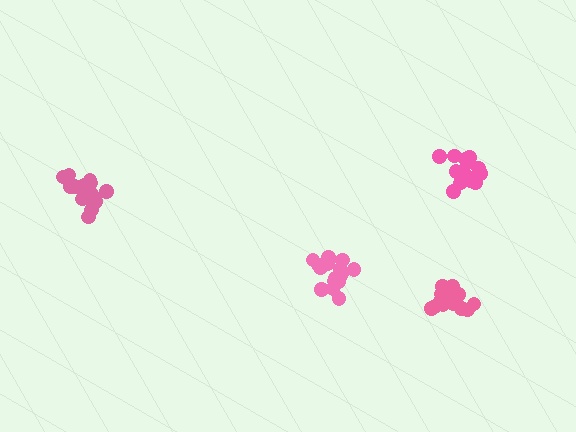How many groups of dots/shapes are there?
There are 4 groups.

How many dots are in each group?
Group 1: 18 dots, Group 2: 17 dots, Group 3: 17 dots, Group 4: 19 dots (71 total).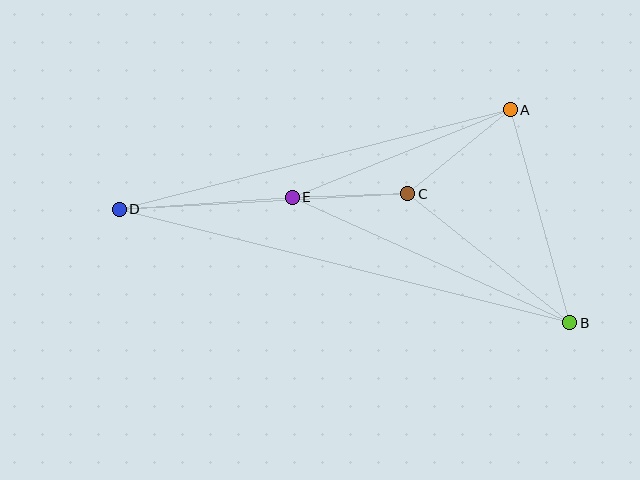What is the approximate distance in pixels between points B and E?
The distance between B and E is approximately 305 pixels.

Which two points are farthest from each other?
Points B and D are farthest from each other.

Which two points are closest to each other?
Points C and E are closest to each other.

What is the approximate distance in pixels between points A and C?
The distance between A and C is approximately 133 pixels.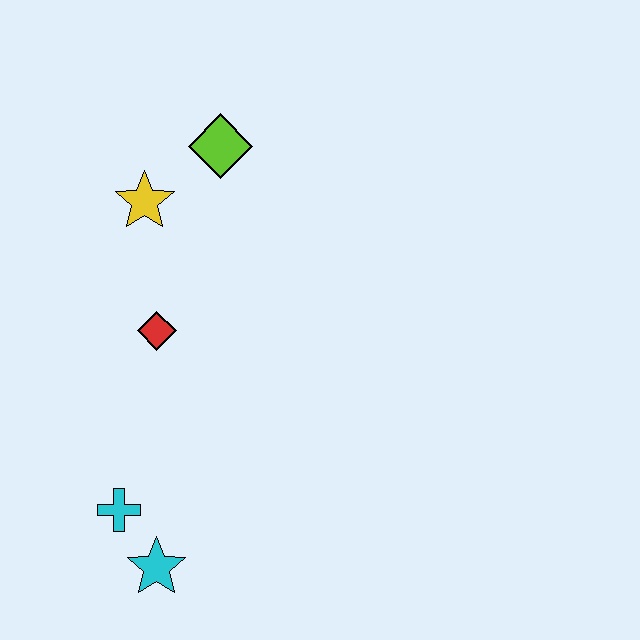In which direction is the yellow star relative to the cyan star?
The yellow star is above the cyan star.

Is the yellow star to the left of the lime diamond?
Yes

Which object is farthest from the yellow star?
The cyan star is farthest from the yellow star.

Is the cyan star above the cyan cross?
No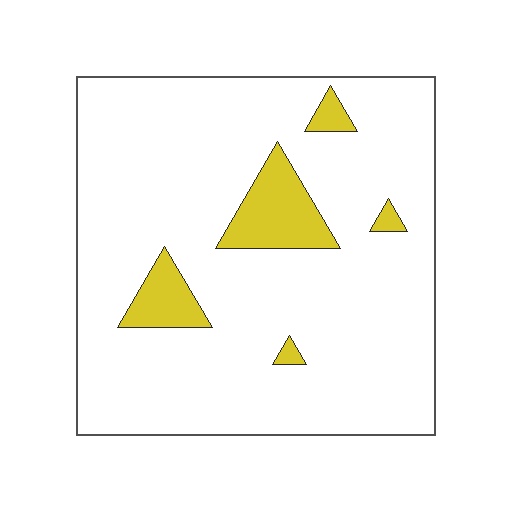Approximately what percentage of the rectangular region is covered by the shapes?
Approximately 10%.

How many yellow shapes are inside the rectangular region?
5.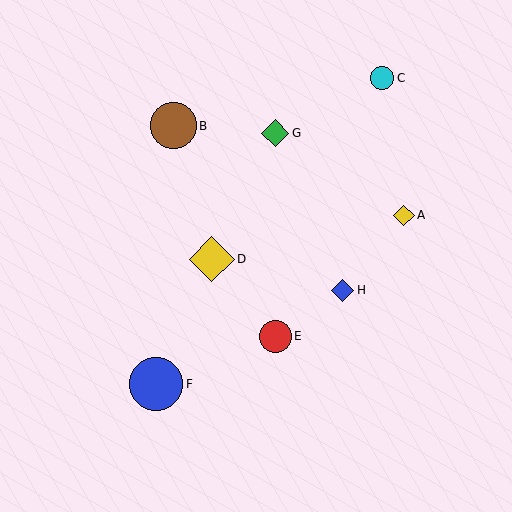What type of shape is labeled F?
Shape F is a blue circle.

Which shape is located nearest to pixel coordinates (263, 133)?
The green diamond (labeled G) at (275, 133) is nearest to that location.